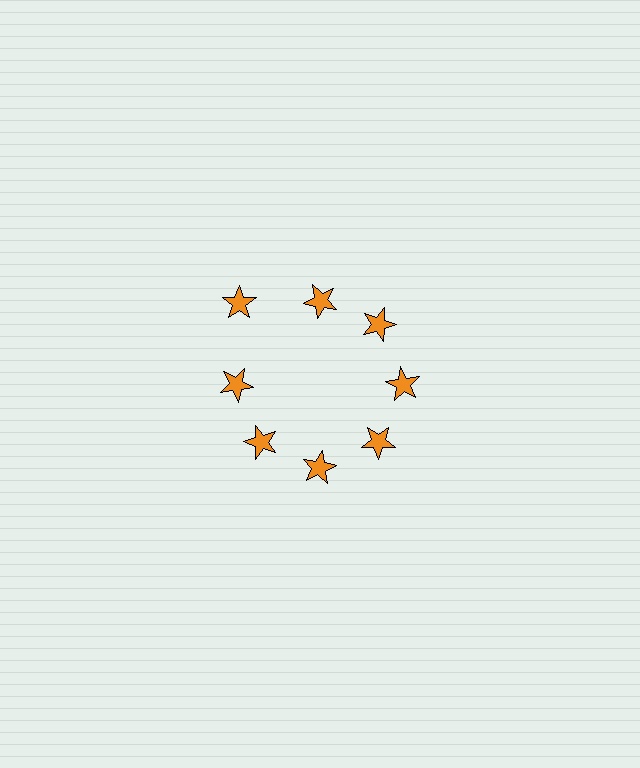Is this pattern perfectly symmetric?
No. The 8 orange stars are arranged in a ring, but one element near the 10 o'clock position is pushed outward from the center, breaking the 8-fold rotational symmetry.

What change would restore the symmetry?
The symmetry would be restored by moving it inward, back onto the ring so that all 8 stars sit at equal angles and equal distance from the center.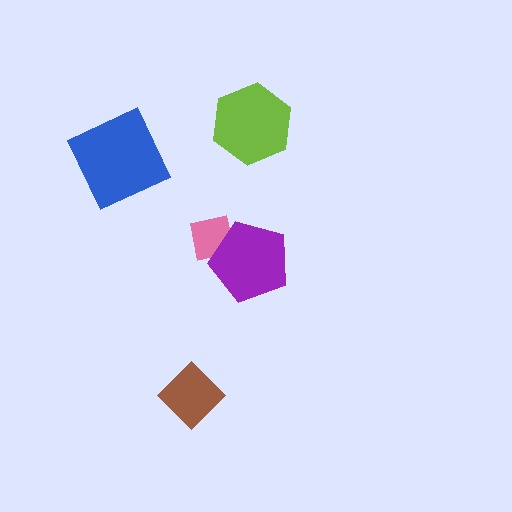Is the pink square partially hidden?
Yes, it is partially covered by another shape.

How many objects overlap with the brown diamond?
0 objects overlap with the brown diamond.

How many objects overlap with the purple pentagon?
1 object overlaps with the purple pentagon.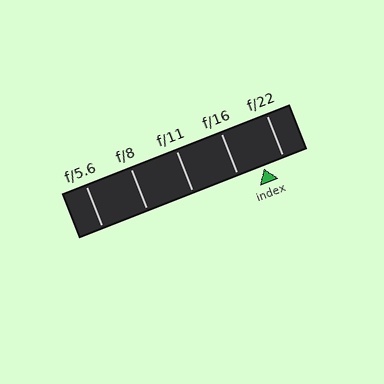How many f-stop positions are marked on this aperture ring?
There are 5 f-stop positions marked.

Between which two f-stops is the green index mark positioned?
The index mark is between f/16 and f/22.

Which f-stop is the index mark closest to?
The index mark is closest to f/22.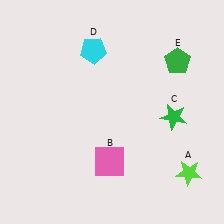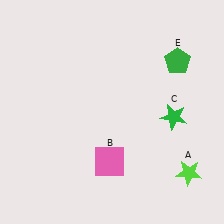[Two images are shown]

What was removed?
The cyan pentagon (D) was removed in Image 2.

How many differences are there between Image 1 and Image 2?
There is 1 difference between the two images.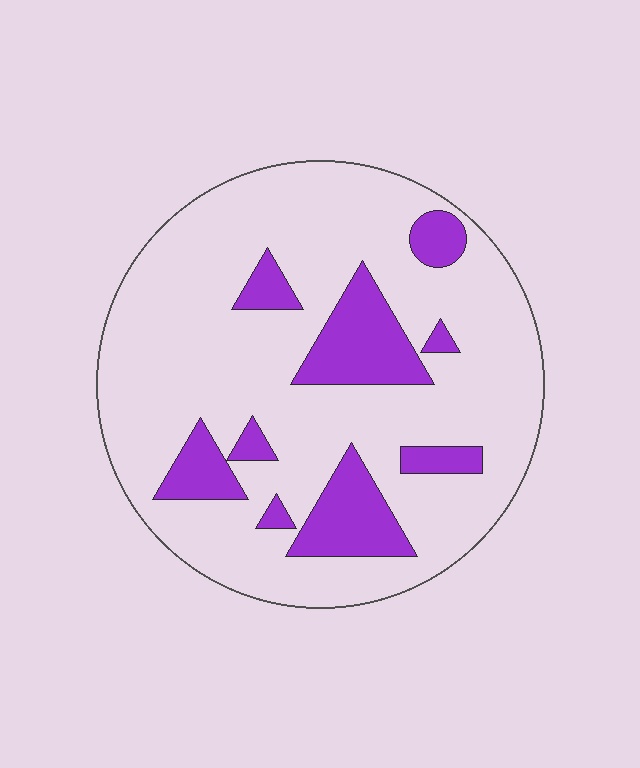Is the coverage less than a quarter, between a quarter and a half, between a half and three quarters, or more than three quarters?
Less than a quarter.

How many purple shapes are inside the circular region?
9.